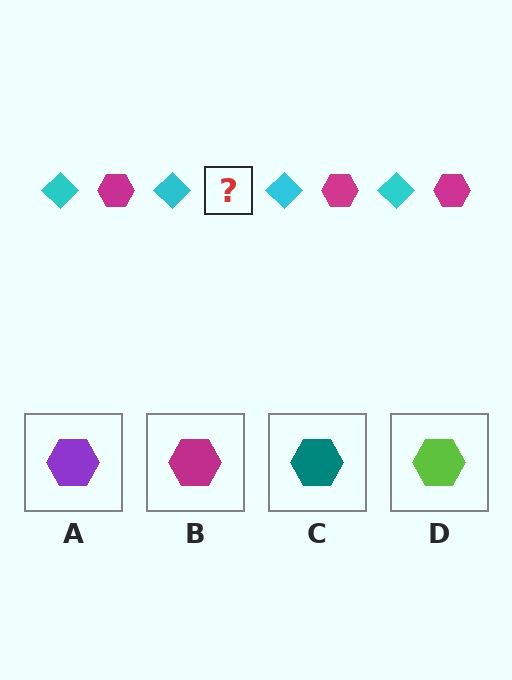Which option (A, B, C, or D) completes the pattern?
B.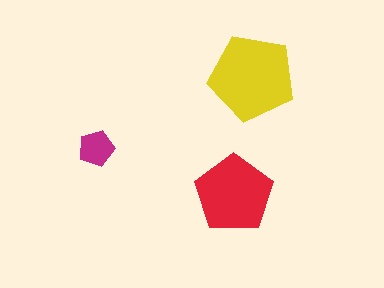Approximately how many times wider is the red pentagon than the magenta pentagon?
About 2 times wider.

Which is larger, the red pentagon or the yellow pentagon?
The yellow one.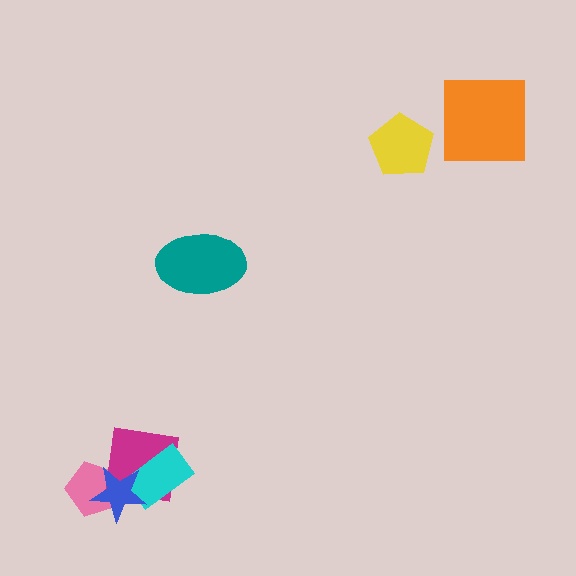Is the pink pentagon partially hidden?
Yes, it is partially covered by another shape.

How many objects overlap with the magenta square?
3 objects overlap with the magenta square.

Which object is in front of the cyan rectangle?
The blue star is in front of the cyan rectangle.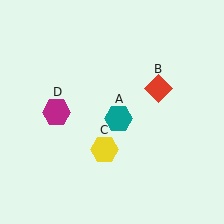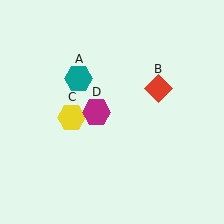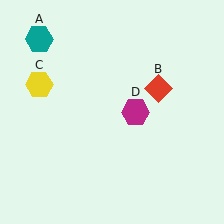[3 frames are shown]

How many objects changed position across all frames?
3 objects changed position: teal hexagon (object A), yellow hexagon (object C), magenta hexagon (object D).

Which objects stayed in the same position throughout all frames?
Red diamond (object B) remained stationary.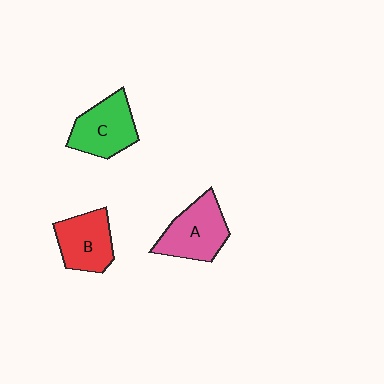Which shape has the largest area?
Shape A (pink).